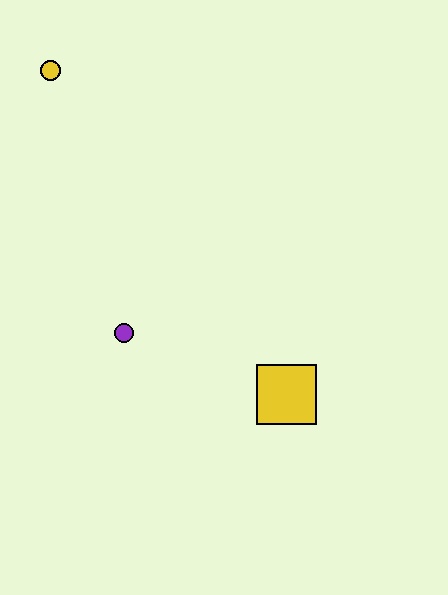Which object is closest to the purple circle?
The yellow square is closest to the purple circle.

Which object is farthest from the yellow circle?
The yellow square is farthest from the yellow circle.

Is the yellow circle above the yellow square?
Yes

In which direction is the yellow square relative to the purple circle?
The yellow square is to the right of the purple circle.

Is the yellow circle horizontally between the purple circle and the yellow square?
No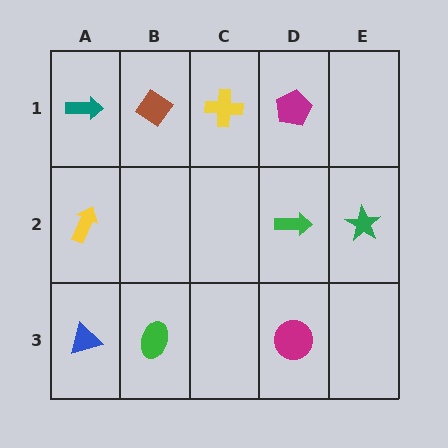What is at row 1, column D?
A magenta pentagon.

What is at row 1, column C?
A yellow cross.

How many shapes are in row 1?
4 shapes.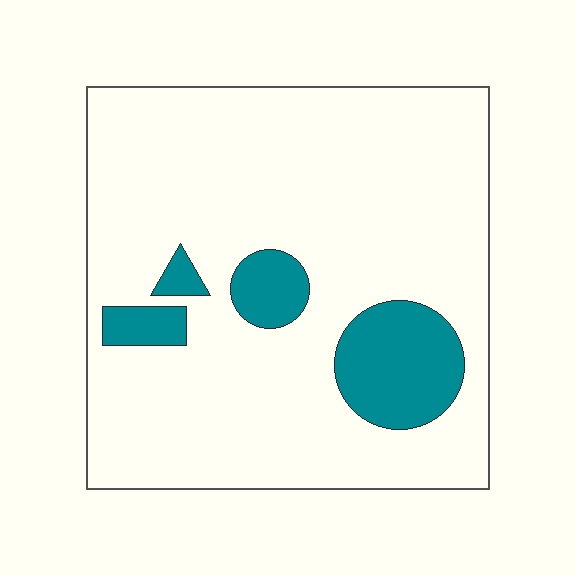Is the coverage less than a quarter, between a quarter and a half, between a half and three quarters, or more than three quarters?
Less than a quarter.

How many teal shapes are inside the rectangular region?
4.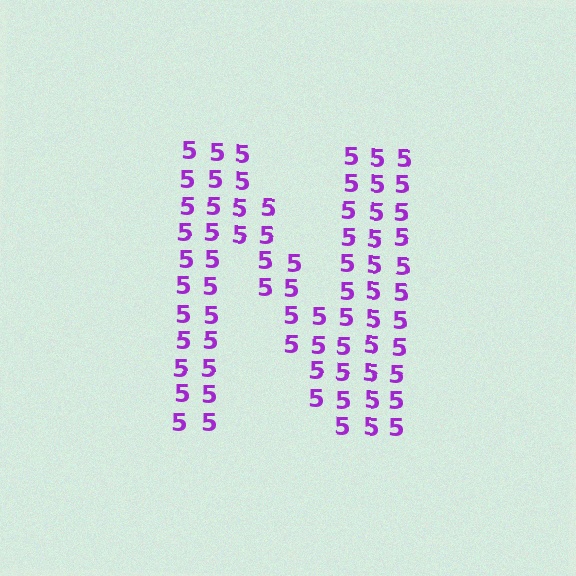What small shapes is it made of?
It is made of small digit 5's.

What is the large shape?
The large shape is the letter N.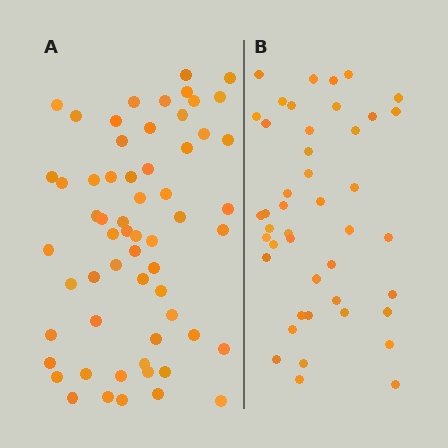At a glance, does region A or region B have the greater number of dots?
Region A (the left region) has more dots.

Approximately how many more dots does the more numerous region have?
Region A has approximately 15 more dots than region B.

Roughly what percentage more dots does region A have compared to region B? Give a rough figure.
About 35% more.